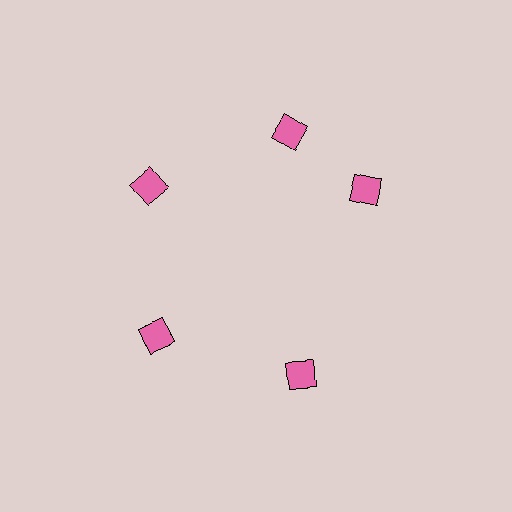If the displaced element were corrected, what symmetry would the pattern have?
It would have 5-fold rotational symmetry — the pattern would map onto itself every 72 degrees.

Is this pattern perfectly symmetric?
No. The 5 pink diamonds are arranged in a ring, but one element near the 3 o'clock position is rotated out of alignment along the ring, breaking the 5-fold rotational symmetry.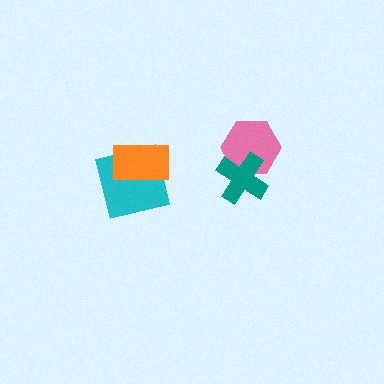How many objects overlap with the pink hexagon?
1 object overlaps with the pink hexagon.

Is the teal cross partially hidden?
No, no other shape covers it.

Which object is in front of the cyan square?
The orange rectangle is in front of the cyan square.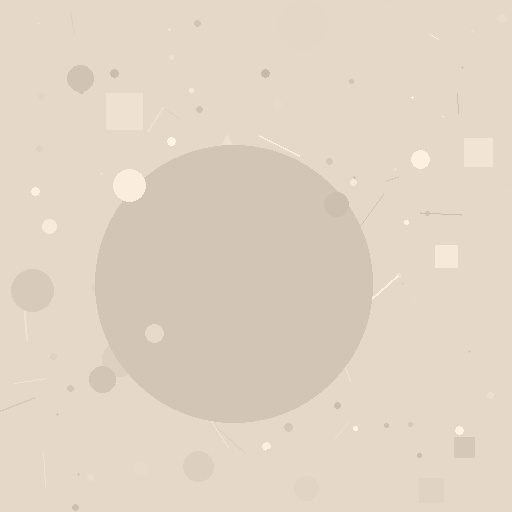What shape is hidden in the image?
A circle is hidden in the image.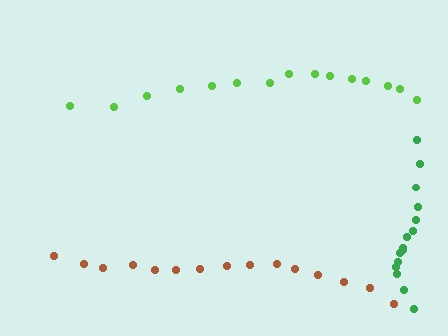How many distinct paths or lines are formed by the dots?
There are 3 distinct paths.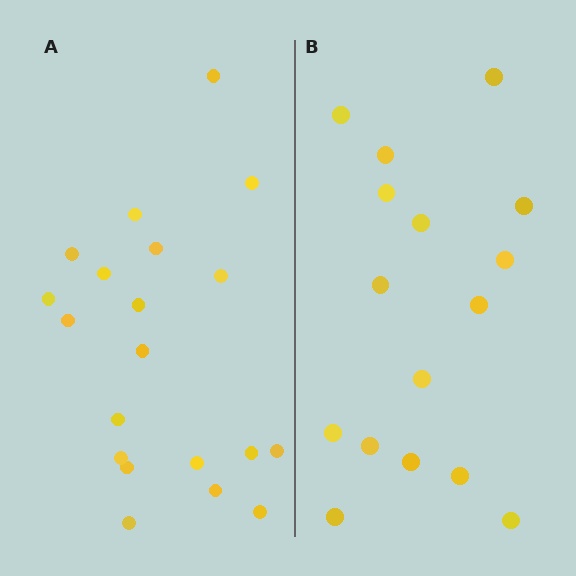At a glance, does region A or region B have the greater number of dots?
Region A (the left region) has more dots.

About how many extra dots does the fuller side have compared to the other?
Region A has about 4 more dots than region B.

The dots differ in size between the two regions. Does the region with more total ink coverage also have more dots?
No. Region B has more total ink coverage because its dots are larger, but region A actually contains more individual dots. Total area can be misleading — the number of items is what matters here.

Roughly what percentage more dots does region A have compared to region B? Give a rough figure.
About 25% more.